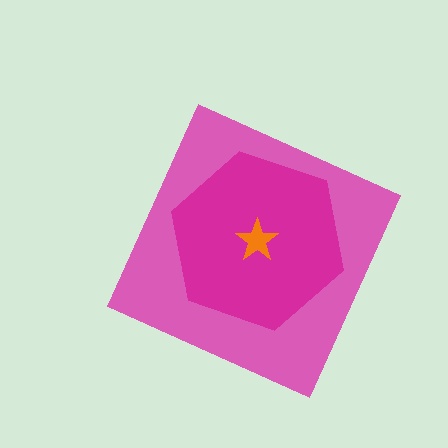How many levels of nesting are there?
3.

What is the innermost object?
The orange star.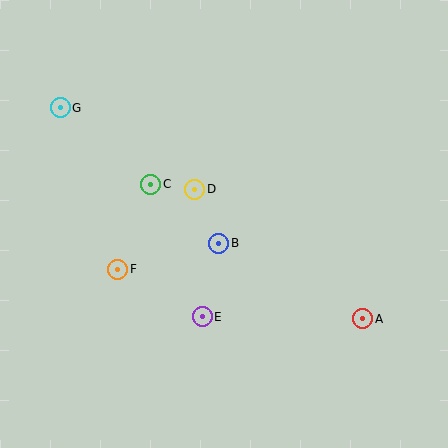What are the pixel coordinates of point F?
Point F is at (118, 269).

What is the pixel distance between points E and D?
The distance between E and D is 128 pixels.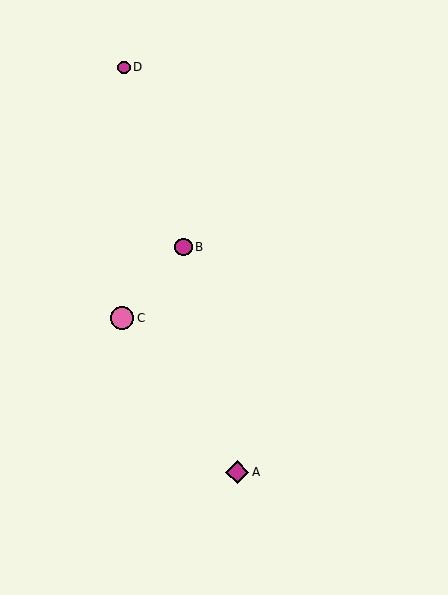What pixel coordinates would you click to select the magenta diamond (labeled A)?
Click at (237, 472) to select the magenta diamond A.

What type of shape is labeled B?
Shape B is a magenta circle.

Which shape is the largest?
The pink circle (labeled C) is the largest.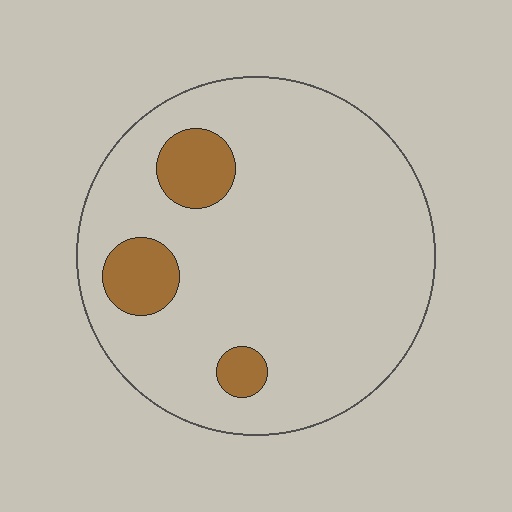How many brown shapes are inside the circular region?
3.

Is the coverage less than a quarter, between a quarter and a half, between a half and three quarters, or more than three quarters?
Less than a quarter.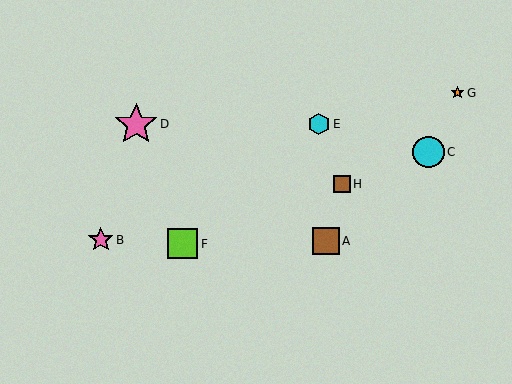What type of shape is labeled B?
Shape B is a pink star.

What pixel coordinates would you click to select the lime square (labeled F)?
Click at (182, 244) to select the lime square F.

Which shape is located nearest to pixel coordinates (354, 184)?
The brown square (labeled H) at (342, 184) is nearest to that location.